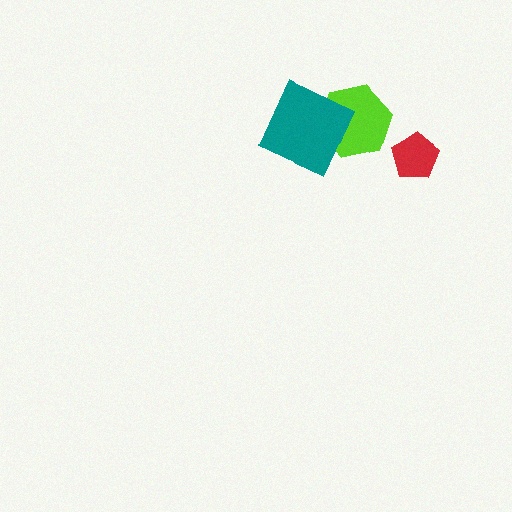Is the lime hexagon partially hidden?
Yes, it is partially covered by another shape.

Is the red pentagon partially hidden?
No, no other shape covers it.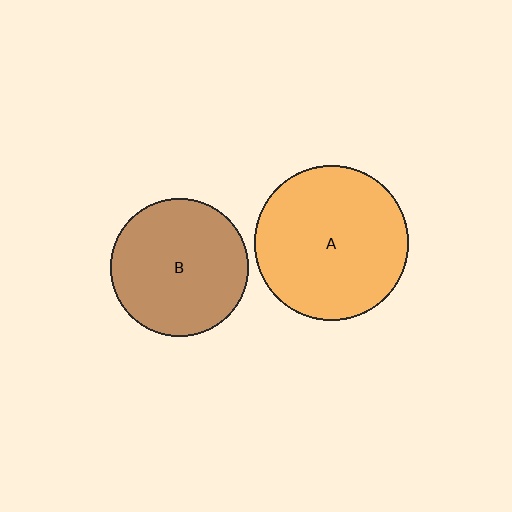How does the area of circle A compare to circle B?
Approximately 1.3 times.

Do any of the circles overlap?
No, none of the circles overlap.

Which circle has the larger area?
Circle A (orange).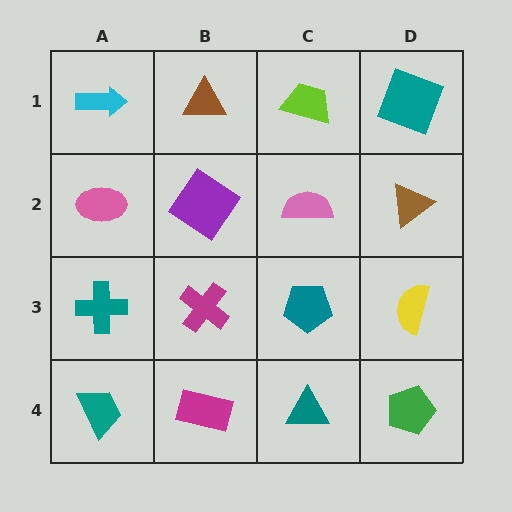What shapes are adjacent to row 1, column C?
A pink semicircle (row 2, column C), a brown triangle (row 1, column B), a teal square (row 1, column D).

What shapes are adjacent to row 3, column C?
A pink semicircle (row 2, column C), a teal triangle (row 4, column C), a magenta cross (row 3, column B), a yellow semicircle (row 3, column D).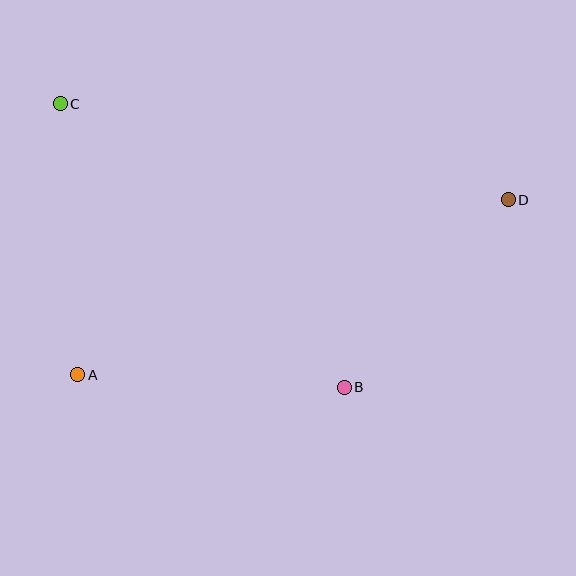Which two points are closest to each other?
Points B and D are closest to each other.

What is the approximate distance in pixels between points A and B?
The distance between A and B is approximately 267 pixels.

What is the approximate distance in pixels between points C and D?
The distance between C and D is approximately 458 pixels.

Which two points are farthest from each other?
Points A and D are farthest from each other.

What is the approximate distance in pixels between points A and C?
The distance between A and C is approximately 272 pixels.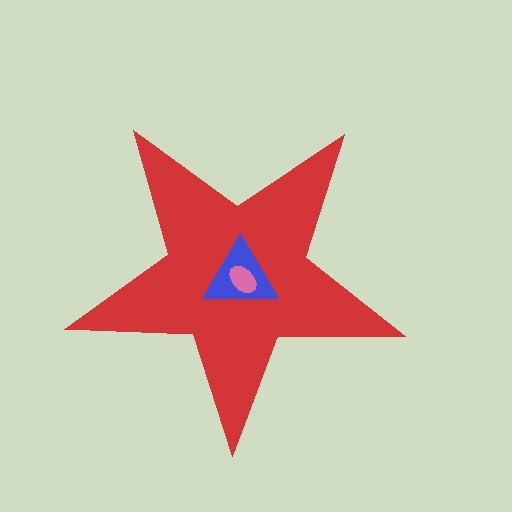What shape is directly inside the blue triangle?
The pink ellipse.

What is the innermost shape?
The pink ellipse.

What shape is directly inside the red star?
The blue triangle.